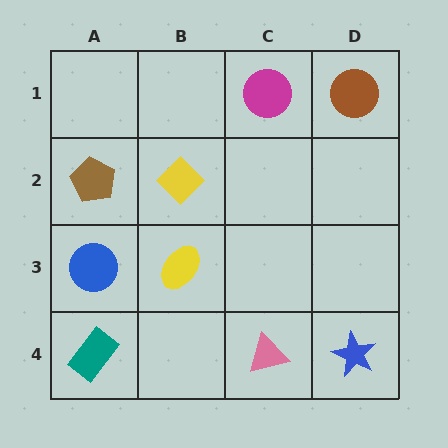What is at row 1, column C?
A magenta circle.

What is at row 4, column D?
A blue star.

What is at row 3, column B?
A yellow ellipse.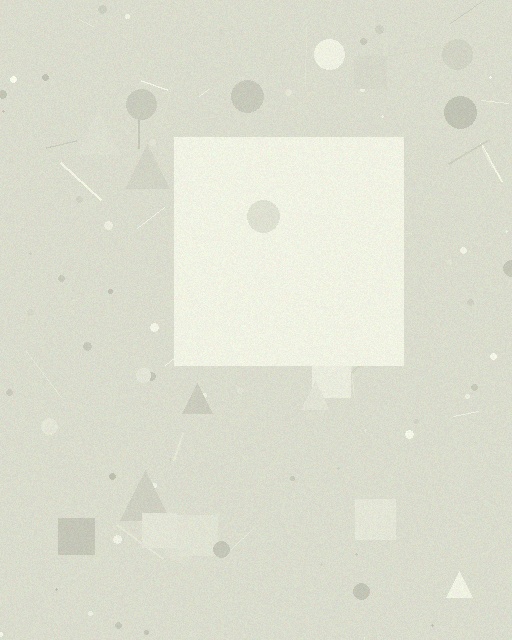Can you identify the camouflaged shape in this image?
The camouflaged shape is a square.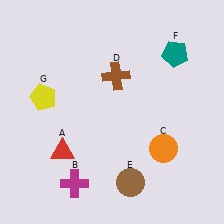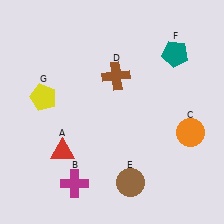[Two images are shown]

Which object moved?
The orange circle (C) moved right.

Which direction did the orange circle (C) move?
The orange circle (C) moved right.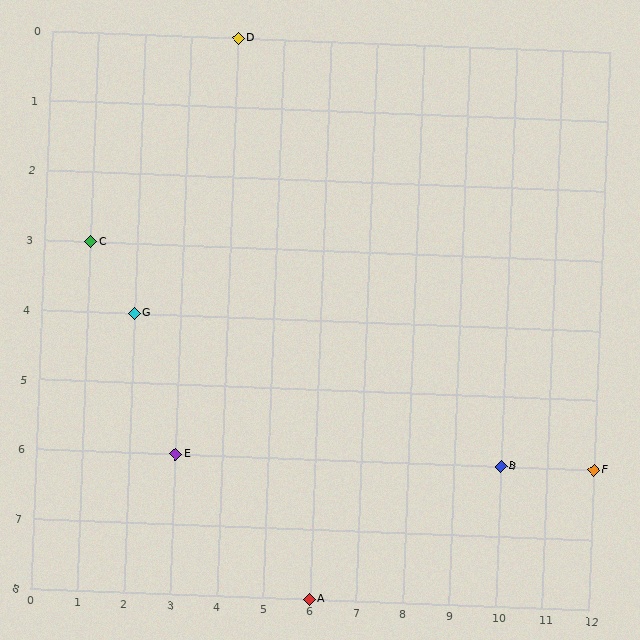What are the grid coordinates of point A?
Point A is at grid coordinates (6, 8).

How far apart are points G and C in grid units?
Points G and C are 1 column and 1 row apart (about 1.4 grid units diagonally).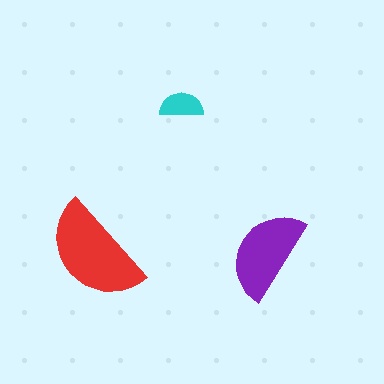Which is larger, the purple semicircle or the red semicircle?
The red one.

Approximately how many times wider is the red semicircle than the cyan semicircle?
About 2.5 times wider.